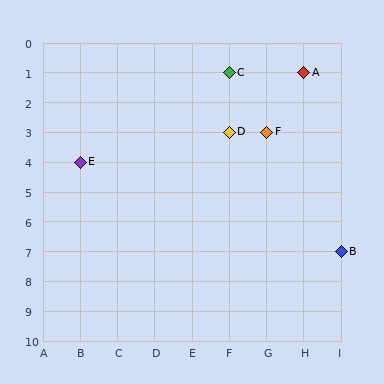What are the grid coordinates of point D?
Point D is at grid coordinates (F, 3).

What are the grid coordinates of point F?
Point F is at grid coordinates (G, 3).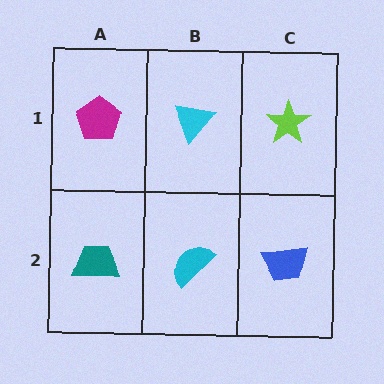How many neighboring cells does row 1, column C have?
2.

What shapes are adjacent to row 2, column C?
A lime star (row 1, column C), a cyan semicircle (row 2, column B).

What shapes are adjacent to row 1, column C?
A blue trapezoid (row 2, column C), a cyan triangle (row 1, column B).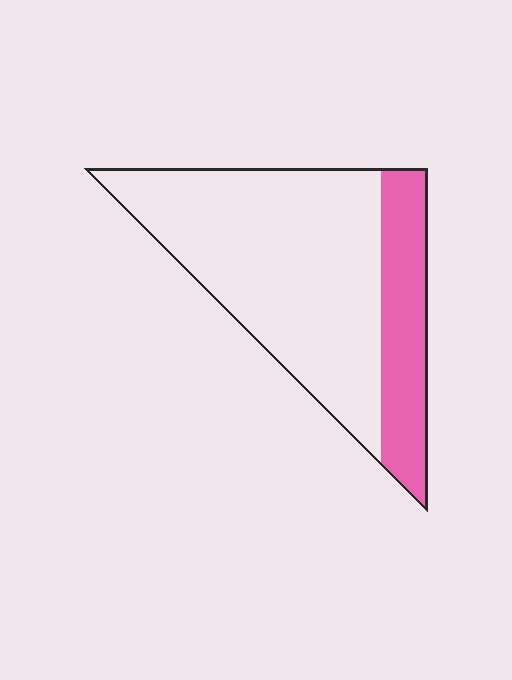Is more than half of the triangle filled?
No.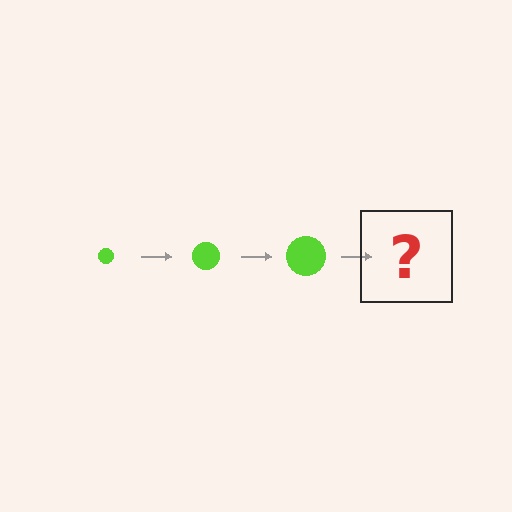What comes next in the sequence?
The next element should be a lime circle, larger than the previous one.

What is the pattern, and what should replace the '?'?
The pattern is that the circle gets progressively larger each step. The '?' should be a lime circle, larger than the previous one.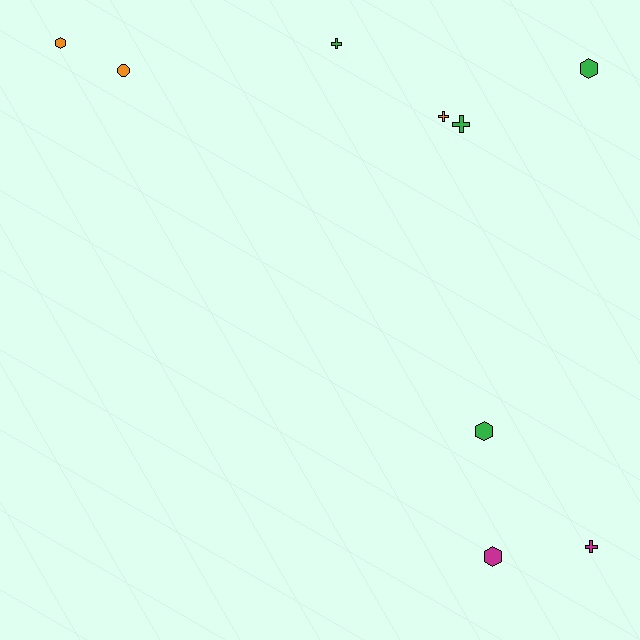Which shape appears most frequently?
Cross, with 4 objects.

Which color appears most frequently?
Green, with 4 objects.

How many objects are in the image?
There are 9 objects.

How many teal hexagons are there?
There are no teal hexagons.